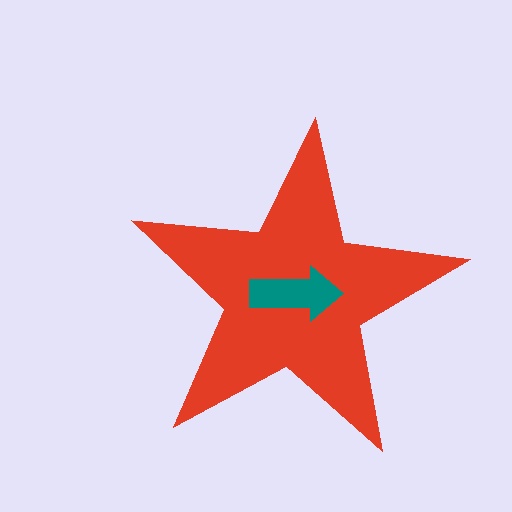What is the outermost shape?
The red star.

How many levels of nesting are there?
2.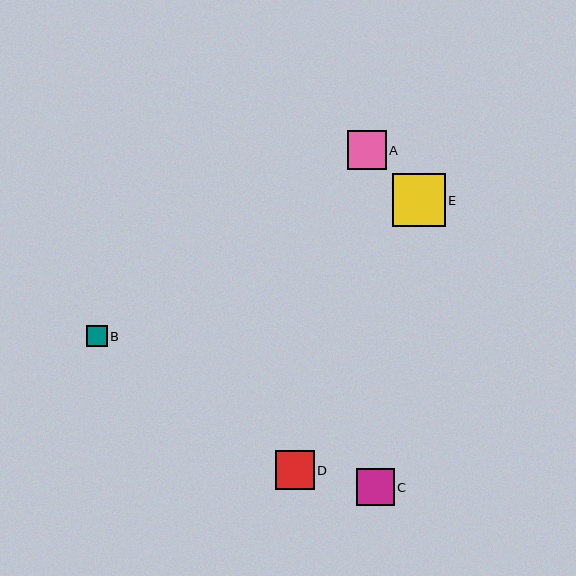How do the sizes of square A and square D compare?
Square A and square D are approximately the same size.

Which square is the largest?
Square E is the largest with a size of approximately 53 pixels.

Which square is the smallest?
Square B is the smallest with a size of approximately 21 pixels.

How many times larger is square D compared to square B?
Square D is approximately 1.9 times the size of square B.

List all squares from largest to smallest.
From largest to smallest: E, A, D, C, B.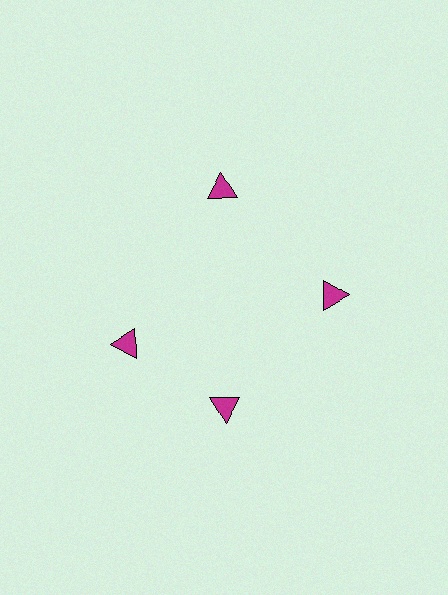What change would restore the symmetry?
The symmetry would be restored by rotating it back into even spacing with its neighbors so that all 4 triangles sit at equal angles and equal distance from the center.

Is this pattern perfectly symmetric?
No. The 4 magenta triangles are arranged in a ring, but one element near the 9 o'clock position is rotated out of alignment along the ring, breaking the 4-fold rotational symmetry.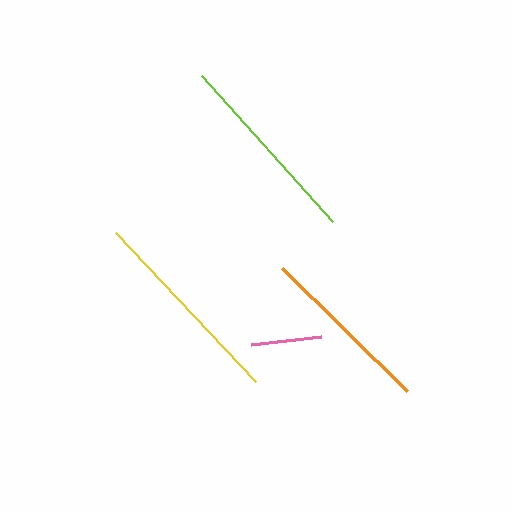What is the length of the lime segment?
The lime segment is approximately 196 pixels long.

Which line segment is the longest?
The yellow line is the longest at approximately 205 pixels.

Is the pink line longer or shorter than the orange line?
The orange line is longer than the pink line.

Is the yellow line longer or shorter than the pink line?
The yellow line is longer than the pink line.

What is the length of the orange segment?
The orange segment is approximately 175 pixels long.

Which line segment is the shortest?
The pink line is the shortest at approximately 70 pixels.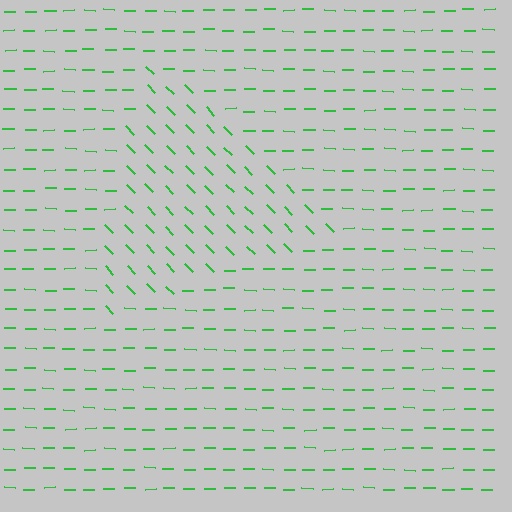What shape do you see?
I see a triangle.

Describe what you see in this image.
The image is filled with small green line segments. A triangle region in the image has lines oriented differently from the surrounding lines, creating a visible texture boundary.